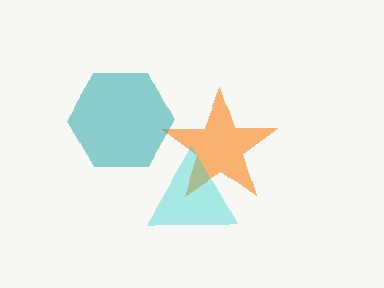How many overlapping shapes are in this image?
There are 3 overlapping shapes in the image.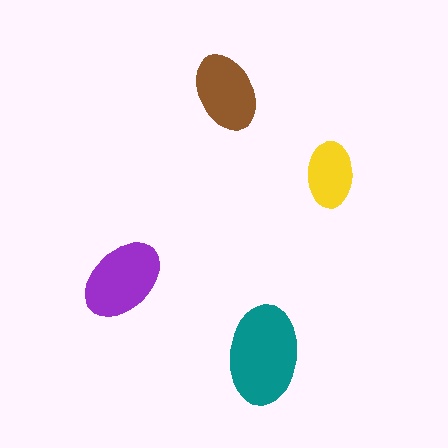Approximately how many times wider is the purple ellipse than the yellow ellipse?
About 1.5 times wider.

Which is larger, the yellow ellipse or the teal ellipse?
The teal one.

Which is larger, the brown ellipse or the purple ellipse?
The purple one.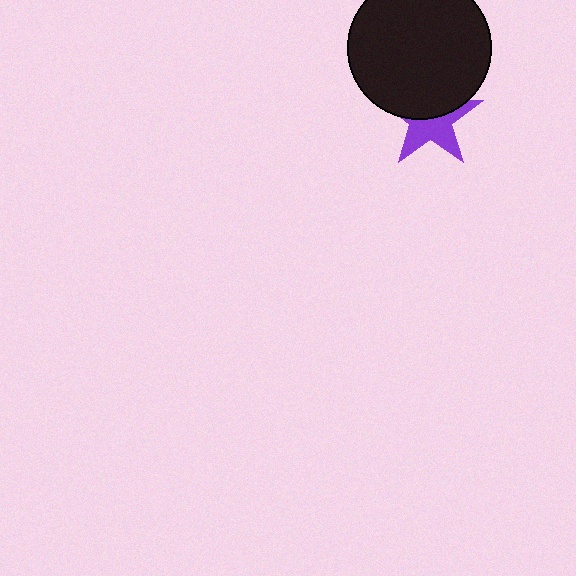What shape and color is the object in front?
The object in front is a black circle.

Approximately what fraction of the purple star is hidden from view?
Roughly 48% of the purple star is hidden behind the black circle.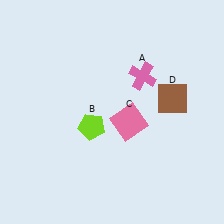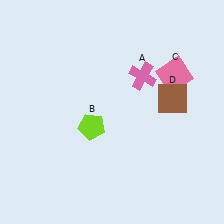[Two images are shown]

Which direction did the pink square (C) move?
The pink square (C) moved up.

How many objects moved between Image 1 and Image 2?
1 object moved between the two images.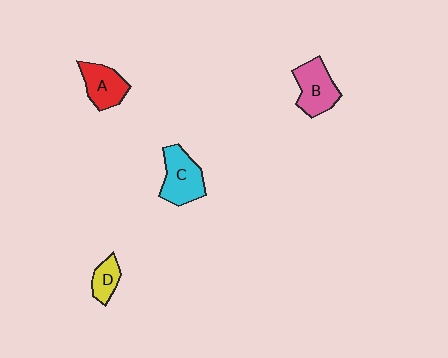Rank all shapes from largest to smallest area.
From largest to smallest: C (cyan), B (pink), A (red), D (yellow).